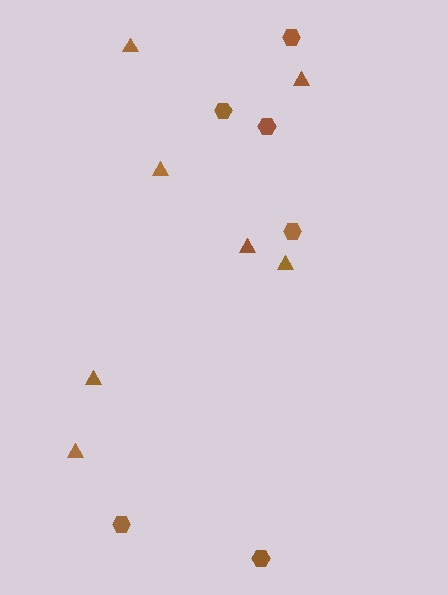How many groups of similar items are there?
There are 2 groups: one group of triangles (7) and one group of hexagons (6).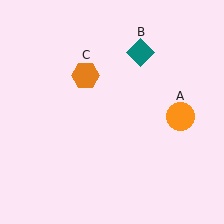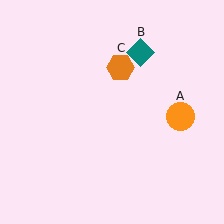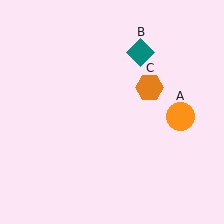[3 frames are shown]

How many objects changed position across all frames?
1 object changed position: orange hexagon (object C).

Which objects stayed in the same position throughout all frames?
Orange circle (object A) and teal diamond (object B) remained stationary.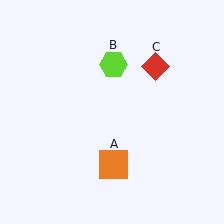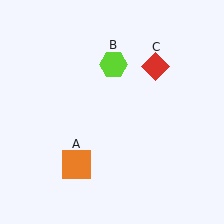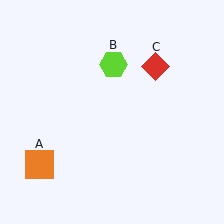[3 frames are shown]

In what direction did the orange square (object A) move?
The orange square (object A) moved left.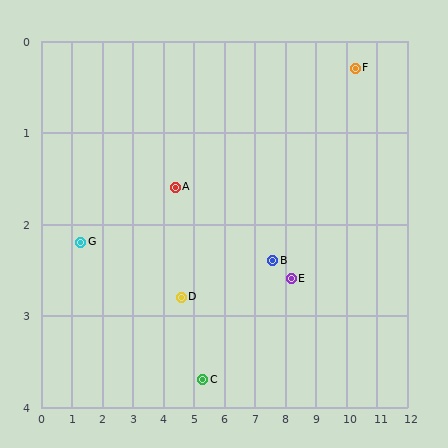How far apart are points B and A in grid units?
Points B and A are about 3.3 grid units apart.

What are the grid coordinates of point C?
Point C is at approximately (5.3, 3.7).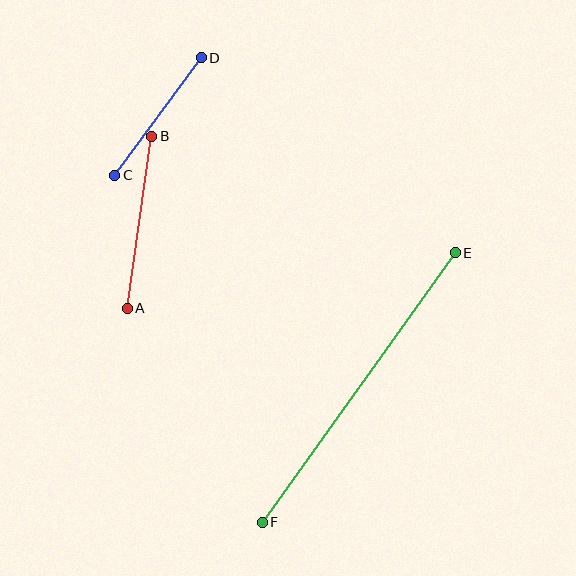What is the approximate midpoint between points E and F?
The midpoint is at approximately (359, 388) pixels.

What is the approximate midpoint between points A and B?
The midpoint is at approximately (140, 222) pixels.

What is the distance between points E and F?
The distance is approximately 332 pixels.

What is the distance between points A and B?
The distance is approximately 174 pixels.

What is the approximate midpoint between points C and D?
The midpoint is at approximately (158, 116) pixels.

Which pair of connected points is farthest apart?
Points E and F are farthest apart.